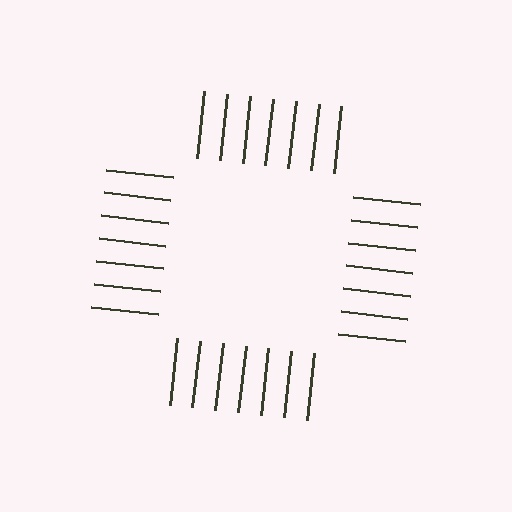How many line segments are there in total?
28 — 7 along each of the 4 edges.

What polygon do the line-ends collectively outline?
An illusory square — the line segments terminate on its edges but no continuous stroke is drawn.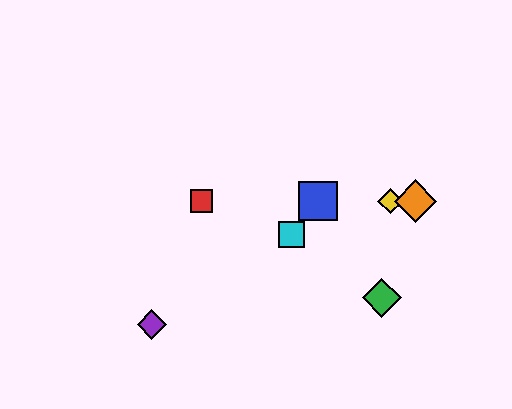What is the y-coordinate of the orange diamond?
The orange diamond is at y≈201.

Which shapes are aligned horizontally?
The red square, the blue square, the yellow diamond, the orange diamond are aligned horizontally.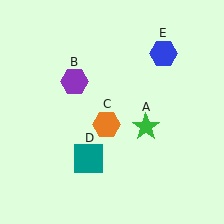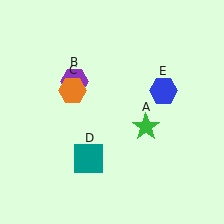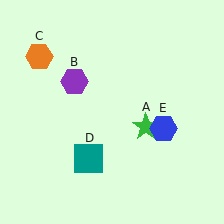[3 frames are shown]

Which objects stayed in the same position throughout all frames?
Green star (object A) and purple hexagon (object B) and teal square (object D) remained stationary.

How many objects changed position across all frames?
2 objects changed position: orange hexagon (object C), blue hexagon (object E).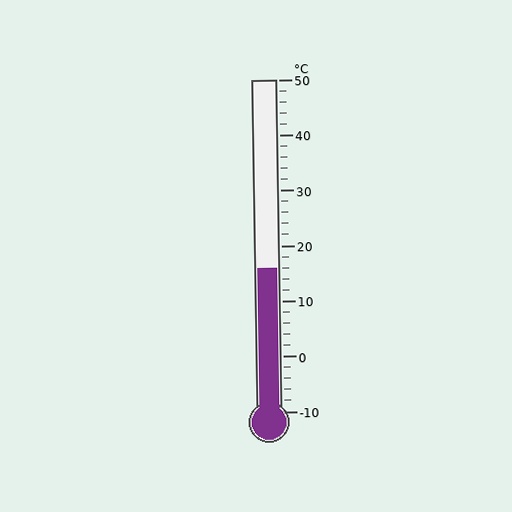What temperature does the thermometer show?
The thermometer shows approximately 16°C.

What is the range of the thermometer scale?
The thermometer scale ranges from -10°C to 50°C.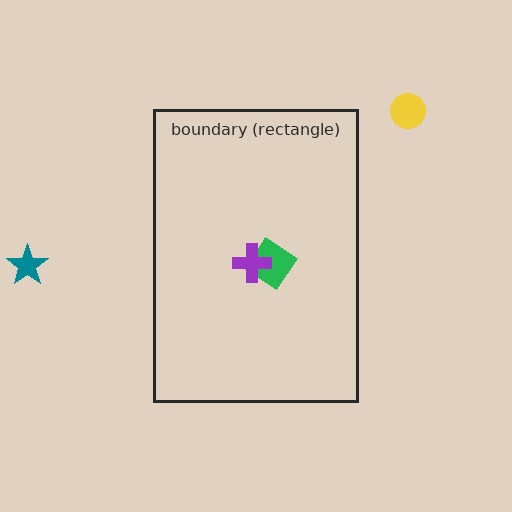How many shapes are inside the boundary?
2 inside, 2 outside.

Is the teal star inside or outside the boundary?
Outside.